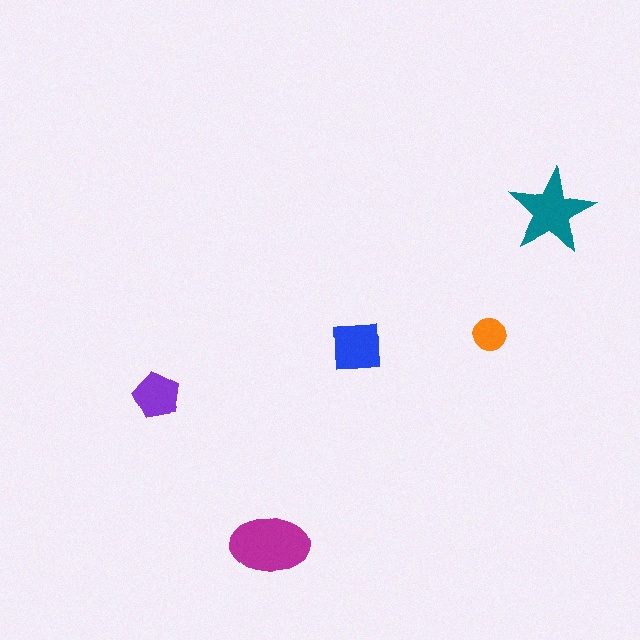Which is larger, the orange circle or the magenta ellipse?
The magenta ellipse.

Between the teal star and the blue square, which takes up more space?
The teal star.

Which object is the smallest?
The orange circle.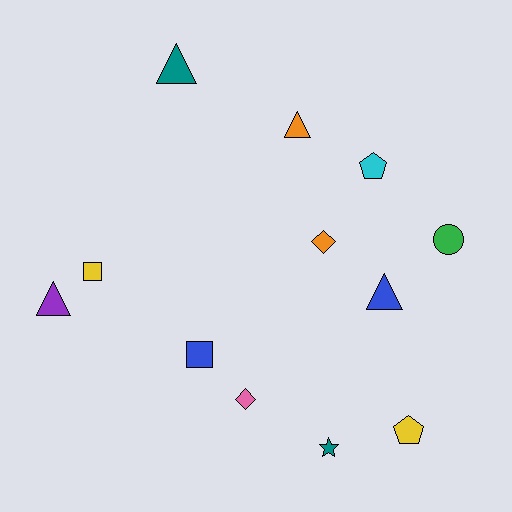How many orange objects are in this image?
There are 2 orange objects.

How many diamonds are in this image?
There are 2 diamonds.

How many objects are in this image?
There are 12 objects.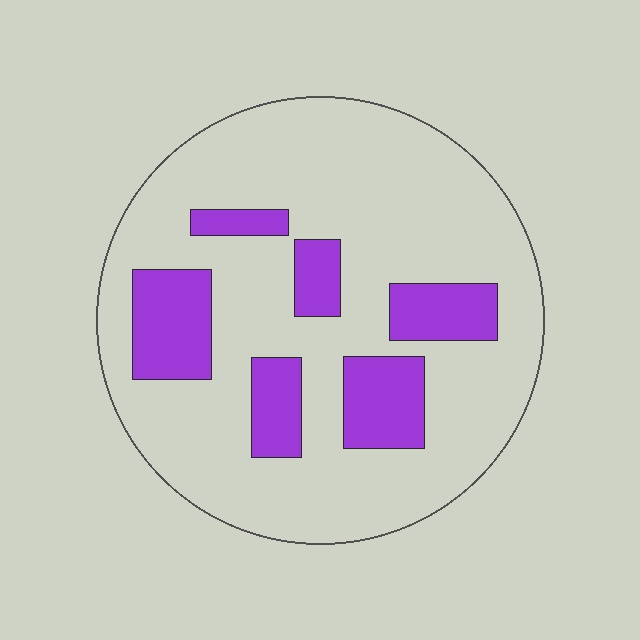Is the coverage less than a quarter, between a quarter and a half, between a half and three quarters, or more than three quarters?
Less than a quarter.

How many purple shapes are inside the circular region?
6.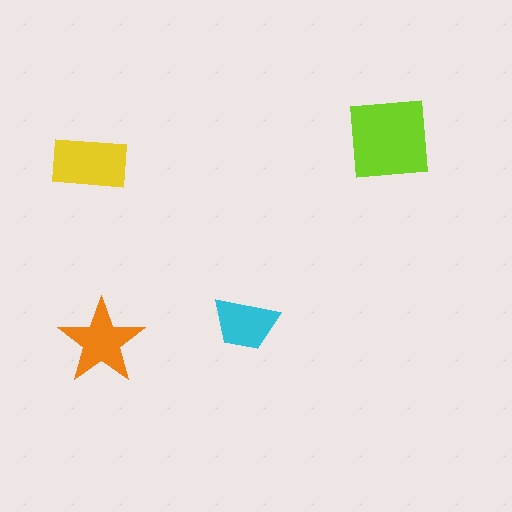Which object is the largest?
The lime square.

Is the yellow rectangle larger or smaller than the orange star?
Larger.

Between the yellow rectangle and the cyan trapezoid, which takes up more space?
The yellow rectangle.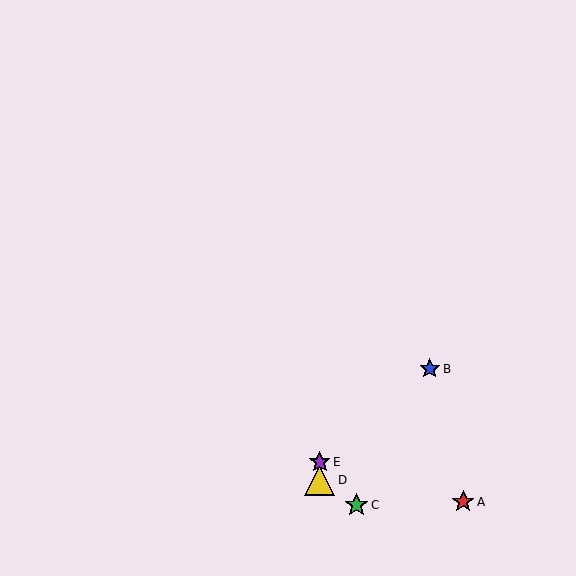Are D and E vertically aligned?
Yes, both are at x≈320.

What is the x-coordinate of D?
Object D is at x≈320.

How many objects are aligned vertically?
2 objects (D, E) are aligned vertically.